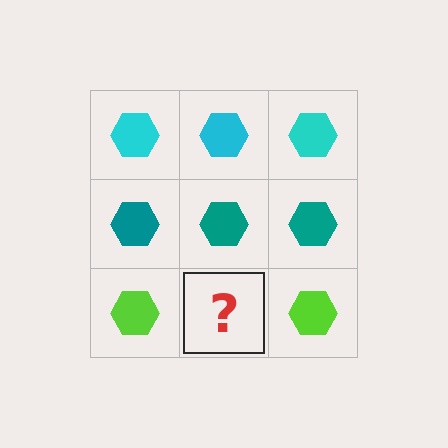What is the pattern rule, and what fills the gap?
The rule is that each row has a consistent color. The gap should be filled with a lime hexagon.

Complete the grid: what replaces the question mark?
The question mark should be replaced with a lime hexagon.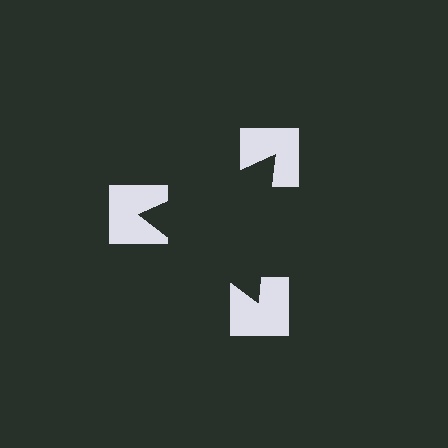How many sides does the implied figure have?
3 sides.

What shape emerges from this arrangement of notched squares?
An illusory triangle — its edges are inferred from the aligned wedge cuts in the notched squares, not physically drawn.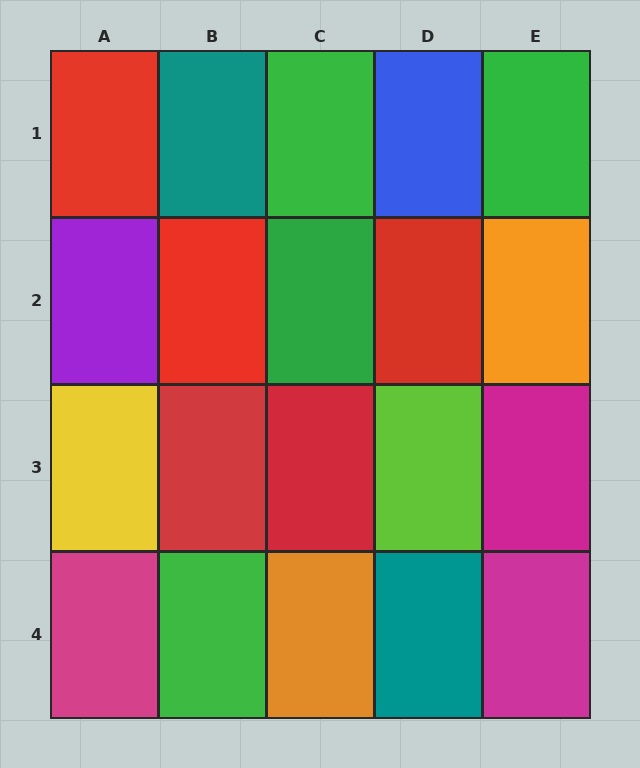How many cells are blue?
1 cell is blue.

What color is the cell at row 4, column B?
Green.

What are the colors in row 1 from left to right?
Red, teal, green, blue, green.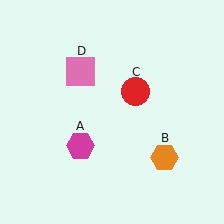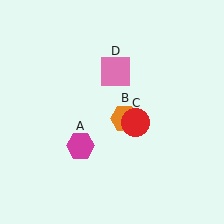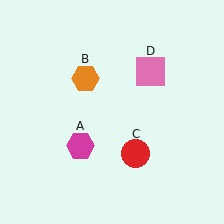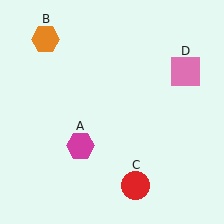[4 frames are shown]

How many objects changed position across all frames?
3 objects changed position: orange hexagon (object B), red circle (object C), pink square (object D).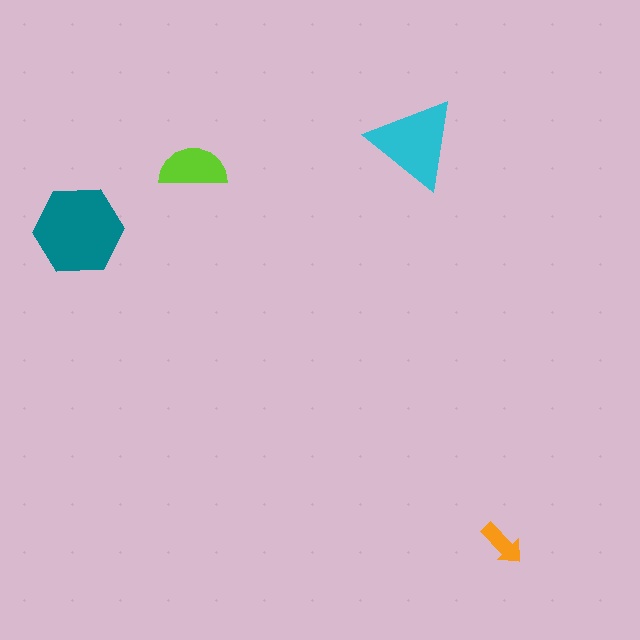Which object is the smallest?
The orange arrow.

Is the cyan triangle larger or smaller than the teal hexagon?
Smaller.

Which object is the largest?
The teal hexagon.